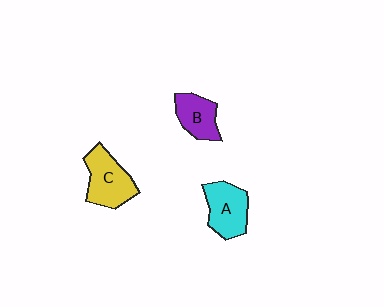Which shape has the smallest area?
Shape B (purple).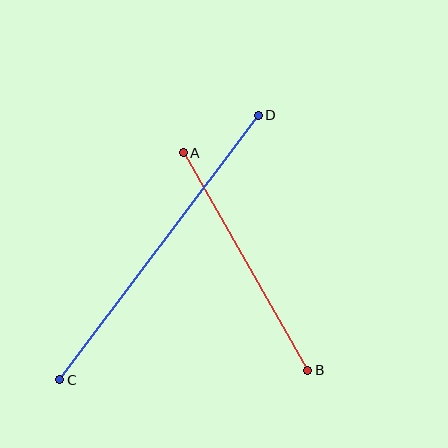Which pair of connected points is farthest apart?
Points C and D are farthest apart.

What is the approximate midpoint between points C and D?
The midpoint is at approximately (159, 247) pixels.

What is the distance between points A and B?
The distance is approximately 251 pixels.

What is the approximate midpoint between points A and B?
The midpoint is at approximately (245, 262) pixels.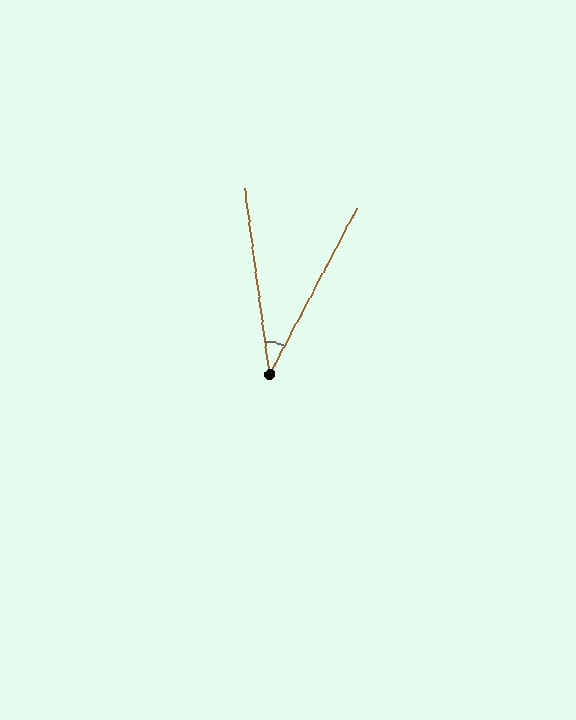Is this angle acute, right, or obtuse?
It is acute.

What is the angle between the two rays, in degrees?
Approximately 35 degrees.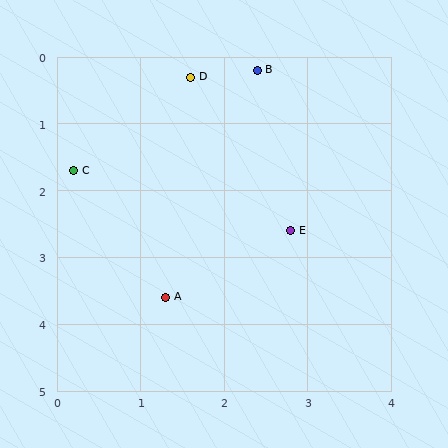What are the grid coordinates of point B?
Point B is at approximately (2.4, 0.2).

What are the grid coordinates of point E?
Point E is at approximately (2.8, 2.6).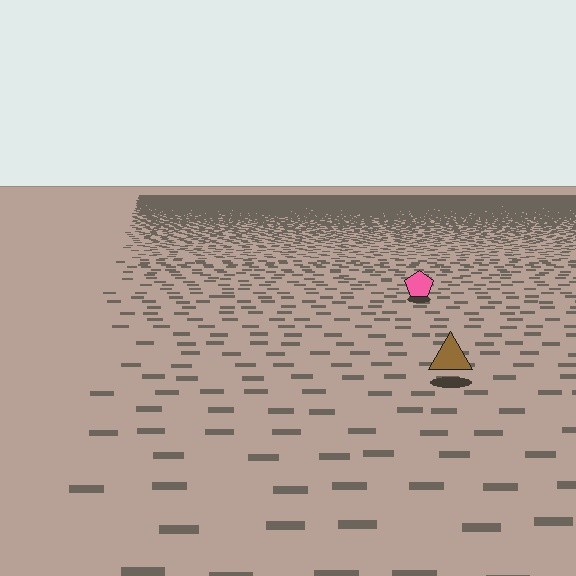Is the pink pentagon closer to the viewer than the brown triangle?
No. The brown triangle is closer — you can tell from the texture gradient: the ground texture is coarser near it.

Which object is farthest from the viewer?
The pink pentagon is farthest from the viewer. It appears smaller and the ground texture around it is denser.